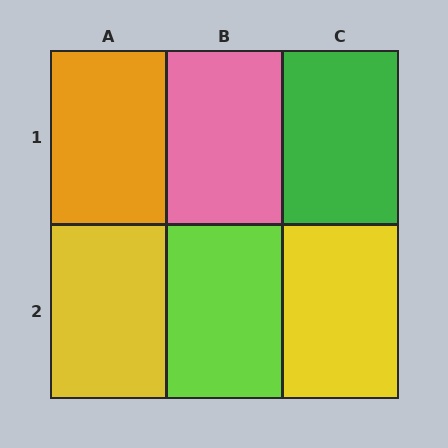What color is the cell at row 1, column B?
Pink.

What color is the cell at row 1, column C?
Green.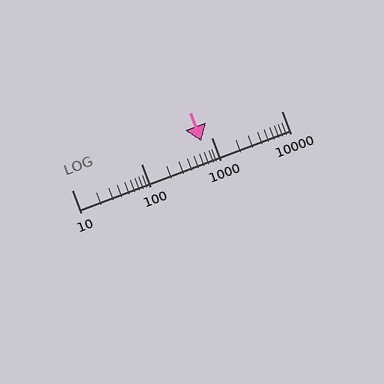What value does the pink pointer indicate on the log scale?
The pointer indicates approximately 720.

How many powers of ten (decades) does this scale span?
The scale spans 3 decades, from 10 to 10000.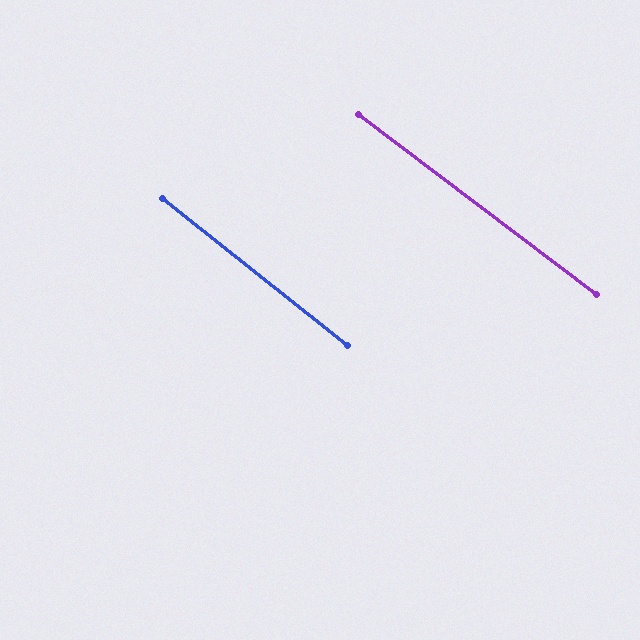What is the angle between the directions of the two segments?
Approximately 1 degree.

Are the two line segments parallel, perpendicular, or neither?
Parallel — their directions differ by only 1.3°.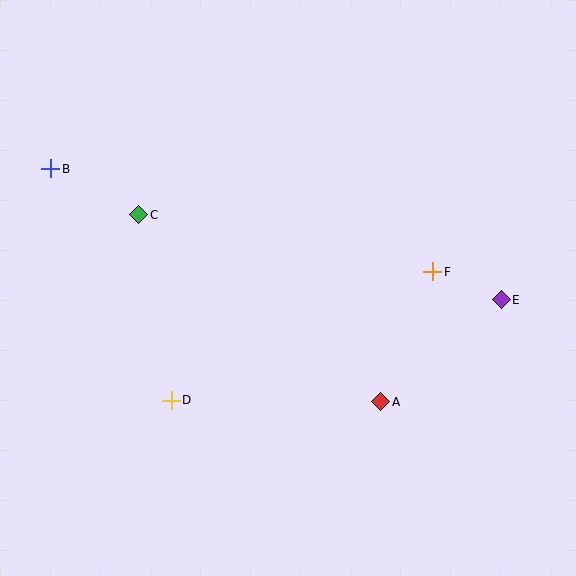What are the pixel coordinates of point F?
Point F is at (433, 272).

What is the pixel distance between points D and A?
The distance between D and A is 209 pixels.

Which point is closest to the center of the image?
Point F at (433, 272) is closest to the center.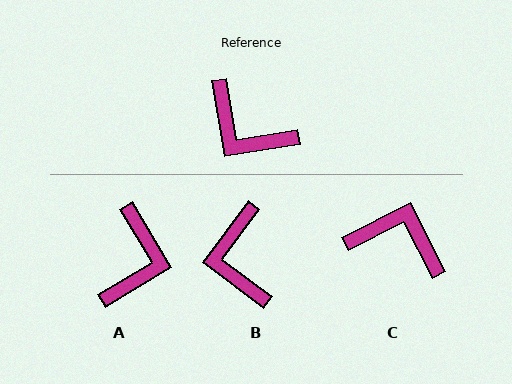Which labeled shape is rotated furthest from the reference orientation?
C, about 162 degrees away.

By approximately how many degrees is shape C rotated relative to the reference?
Approximately 162 degrees clockwise.